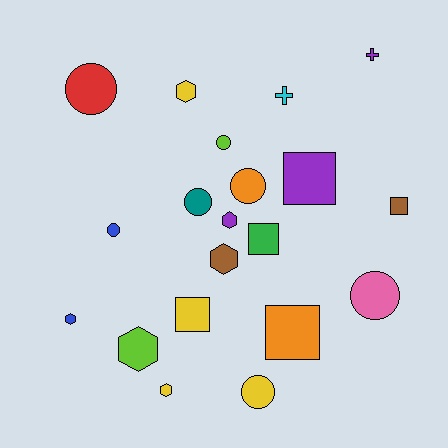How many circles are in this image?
There are 7 circles.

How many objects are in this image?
There are 20 objects.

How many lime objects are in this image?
There are 2 lime objects.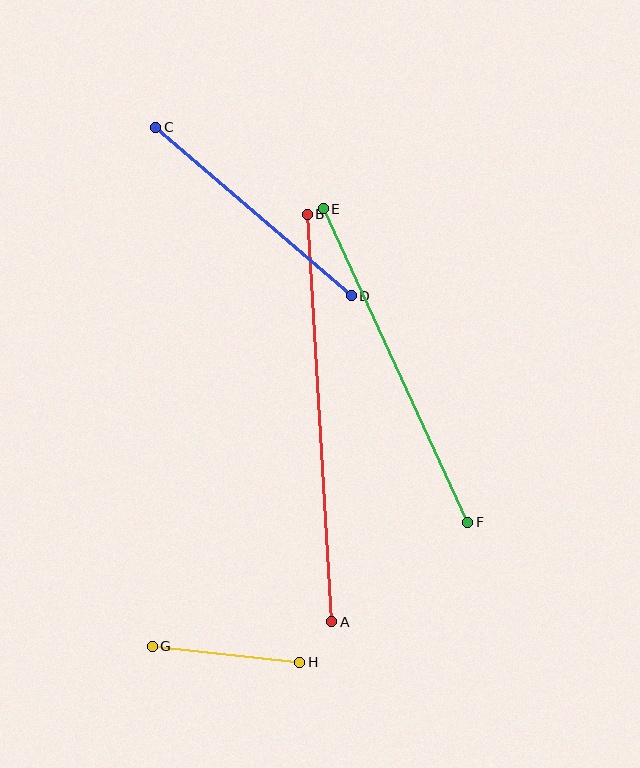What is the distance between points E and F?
The distance is approximately 345 pixels.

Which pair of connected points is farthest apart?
Points A and B are farthest apart.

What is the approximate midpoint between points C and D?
The midpoint is at approximately (253, 211) pixels.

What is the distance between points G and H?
The distance is approximately 149 pixels.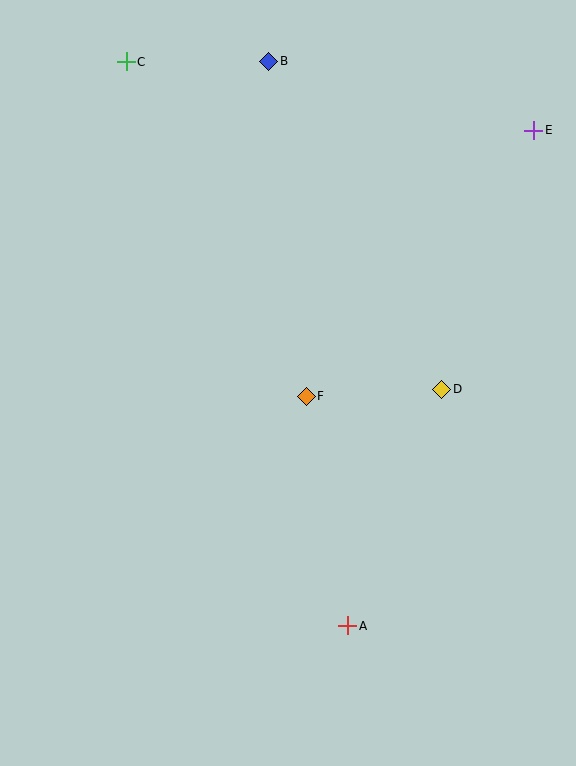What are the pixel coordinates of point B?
Point B is at (269, 61).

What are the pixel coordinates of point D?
Point D is at (442, 389).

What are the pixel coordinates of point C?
Point C is at (126, 62).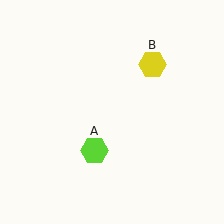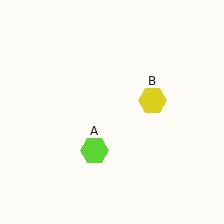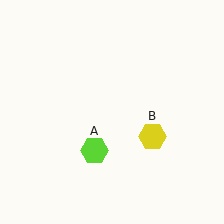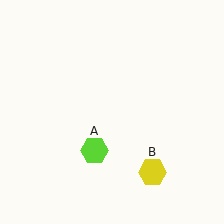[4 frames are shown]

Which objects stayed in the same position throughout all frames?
Lime hexagon (object A) remained stationary.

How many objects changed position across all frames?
1 object changed position: yellow hexagon (object B).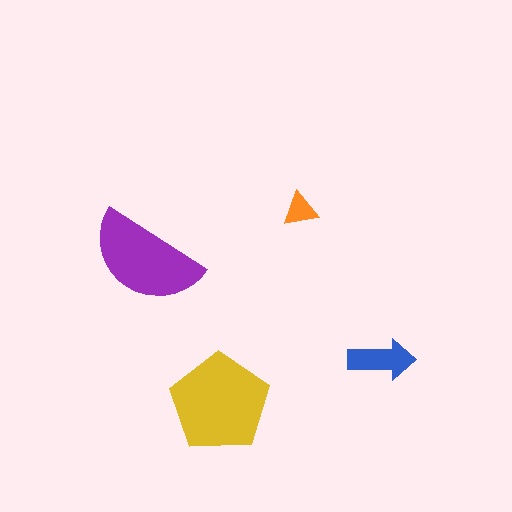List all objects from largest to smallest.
The yellow pentagon, the purple semicircle, the blue arrow, the orange triangle.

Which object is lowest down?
The yellow pentagon is bottommost.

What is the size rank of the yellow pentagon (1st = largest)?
1st.